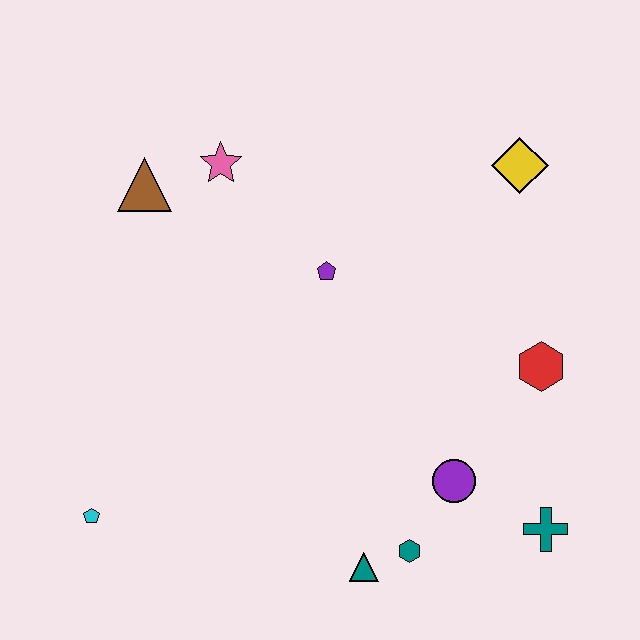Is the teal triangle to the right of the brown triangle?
Yes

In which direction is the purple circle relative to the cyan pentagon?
The purple circle is to the right of the cyan pentagon.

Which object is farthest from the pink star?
The teal cross is farthest from the pink star.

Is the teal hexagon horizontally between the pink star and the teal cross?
Yes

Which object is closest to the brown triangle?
The pink star is closest to the brown triangle.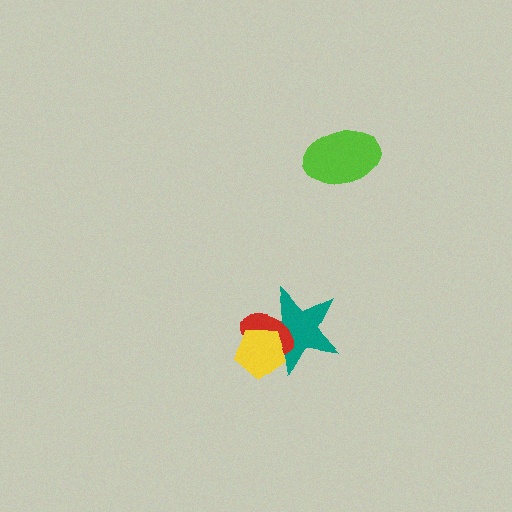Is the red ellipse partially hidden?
Yes, it is partially covered by another shape.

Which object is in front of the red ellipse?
The yellow pentagon is in front of the red ellipse.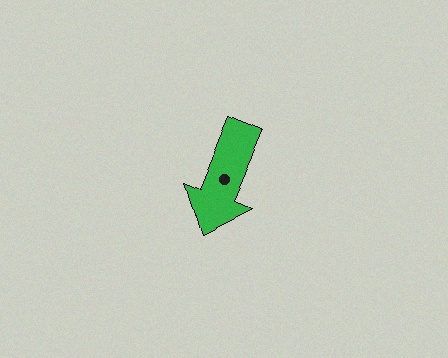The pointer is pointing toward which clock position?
Roughly 7 o'clock.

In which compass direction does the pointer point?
Southwest.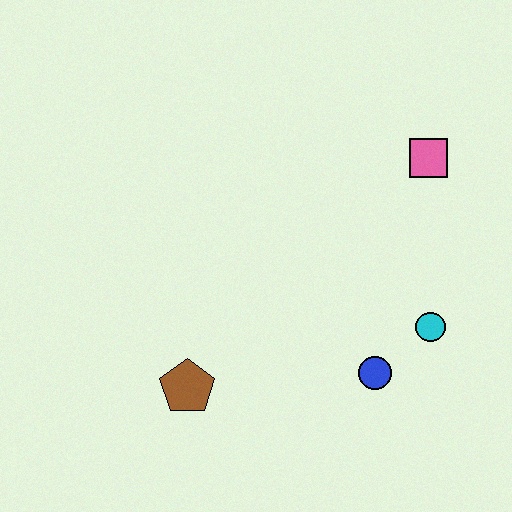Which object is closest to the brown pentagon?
The blue circle is closest to the brown pentagon.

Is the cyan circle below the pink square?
Yes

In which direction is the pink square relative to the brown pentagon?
The pink square is to the right of the brown pentagon.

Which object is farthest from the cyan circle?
The brown pentagon is farthest from the cyan circle.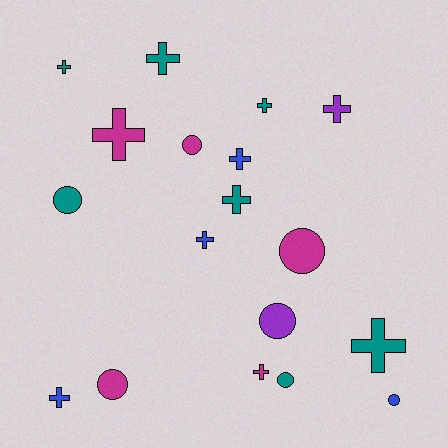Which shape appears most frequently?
Cross, with 11 objects.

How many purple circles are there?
There is 1 purple circle.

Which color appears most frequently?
Teal, with 7 objects.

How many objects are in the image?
There are 18 objects.